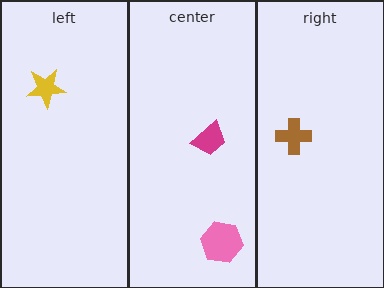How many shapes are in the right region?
1.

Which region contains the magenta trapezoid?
The center region.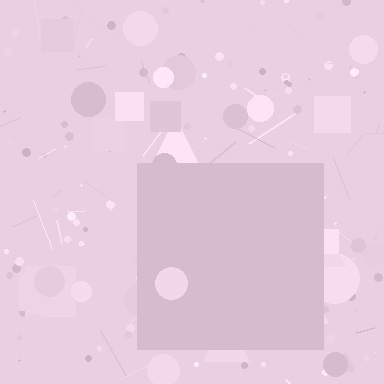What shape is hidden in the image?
A square is hidden in the image.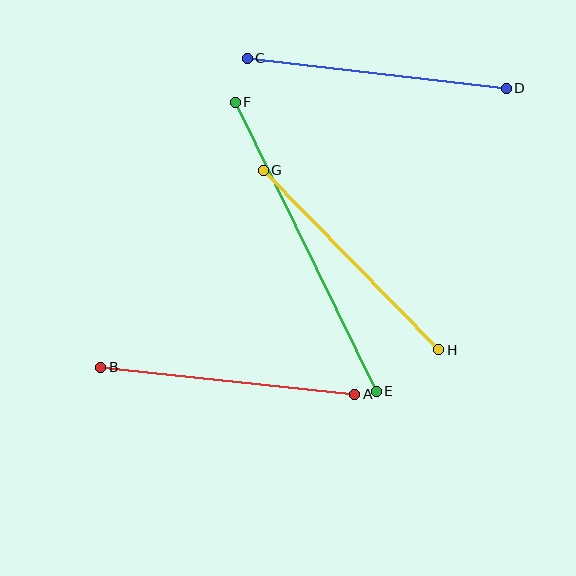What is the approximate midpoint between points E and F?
The midpoint is at approximately (306, 247) pixels.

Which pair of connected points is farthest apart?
Points E and F are farthest apart.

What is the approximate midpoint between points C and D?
The midpoint is at approximately (377, 73) pixels.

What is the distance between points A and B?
The distance is approximately 255 pixels.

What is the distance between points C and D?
The distance is approximately 261 pixels.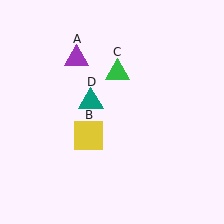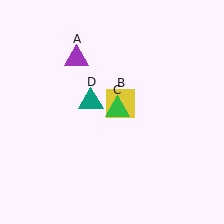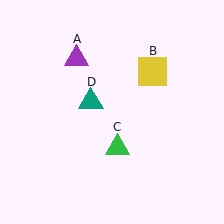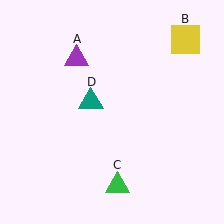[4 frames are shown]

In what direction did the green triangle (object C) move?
The green triangle (object C) moved down.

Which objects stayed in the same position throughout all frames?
Purple triangle (object A) and teal triangle (object D) remained stationary.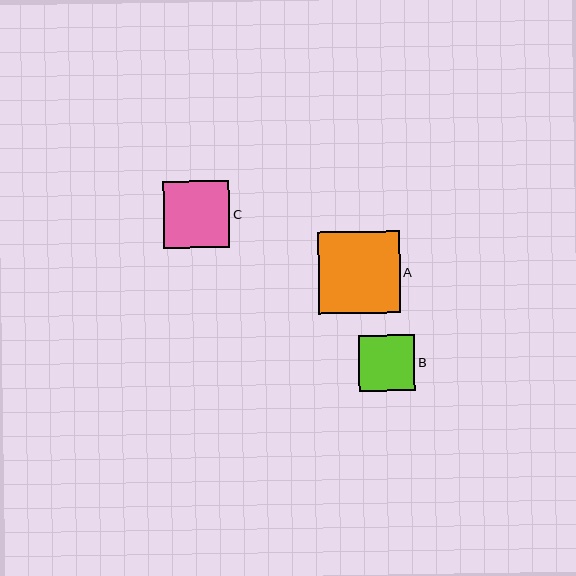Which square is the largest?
Square A is the largest with a size of approximately 82 pixels.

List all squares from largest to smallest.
From largest to smallest: A, C, B.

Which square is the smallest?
Square B is the smallest with a size of approximately 56 pixels.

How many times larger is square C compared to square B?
Square C is approximately 1.2 times the size of square B.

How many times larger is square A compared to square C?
Square A is approximately 1.2 times the size of square C.